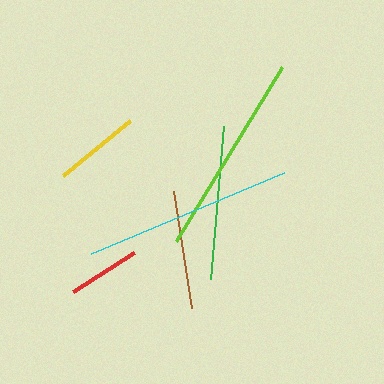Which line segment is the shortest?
The red line is the shortest at approximately 73 pixels.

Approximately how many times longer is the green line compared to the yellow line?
The green line is approximately 1.8 times the length of the yellow line.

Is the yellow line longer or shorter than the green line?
The green line is longer than the yellow line.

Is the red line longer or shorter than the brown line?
The brown line is longer than the red line.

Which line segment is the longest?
The cyan line is the longest at approximately 209 pixels.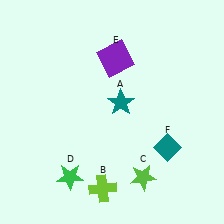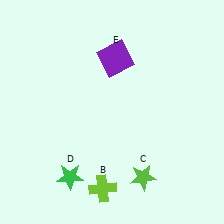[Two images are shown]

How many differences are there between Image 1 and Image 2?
There are 2 differences between the two images.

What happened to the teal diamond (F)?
The teal diamond (F) was removed in Image 2. It was in the bottom-right area of Image 1.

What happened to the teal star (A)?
The teal star (A) was removed in Image 2. It was in the top-right area of Image 1.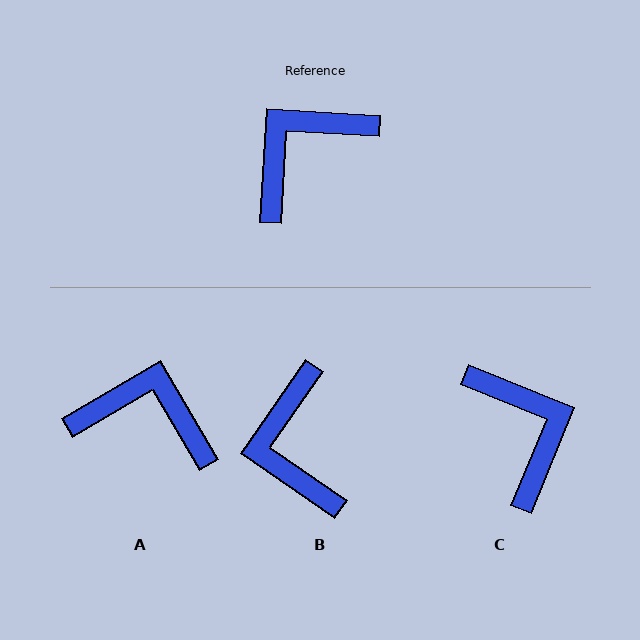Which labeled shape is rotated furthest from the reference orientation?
C, about 109 degrees away.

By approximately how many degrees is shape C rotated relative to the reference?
Approximately 109 degrees clockwise.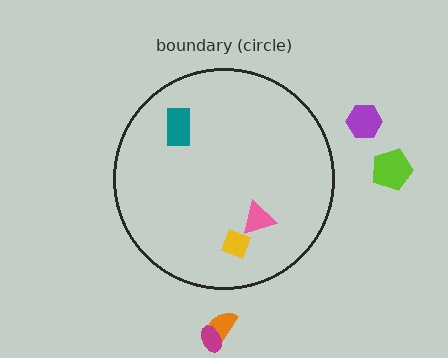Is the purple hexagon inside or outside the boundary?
Outside.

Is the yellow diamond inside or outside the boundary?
Inside.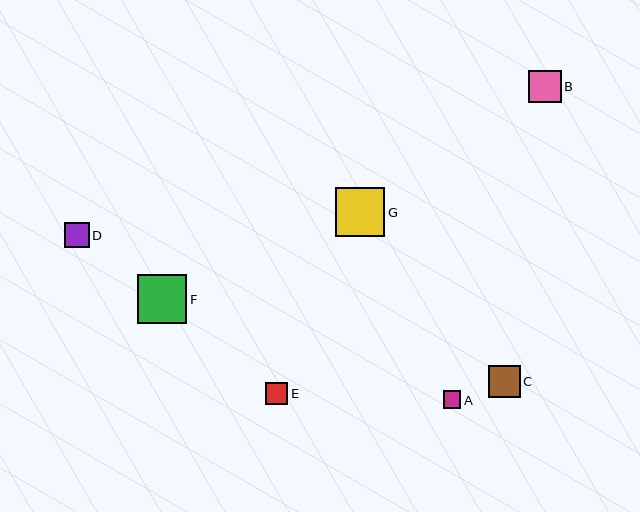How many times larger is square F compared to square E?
Square F is approximately 2.2 times the size of square E.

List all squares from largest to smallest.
From largest to smallest: F, G, B, C, D, E, A.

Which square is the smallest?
Square A is the smallest with a size of approximately 17 pixels.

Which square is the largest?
Square F is the largest with a size of approximately 49 pixels.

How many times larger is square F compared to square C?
Square F is approximately 1.5 times the size of square C.